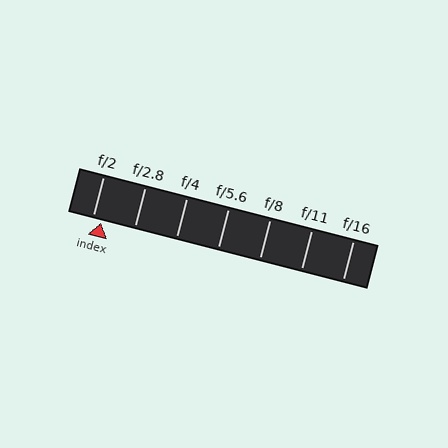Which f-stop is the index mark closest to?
The index mark is closest to f/2.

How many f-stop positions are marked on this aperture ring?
There are 7 f-stop positions marked.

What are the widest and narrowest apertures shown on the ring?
The widest aperture shown is f/2 and the narrowest is f/16.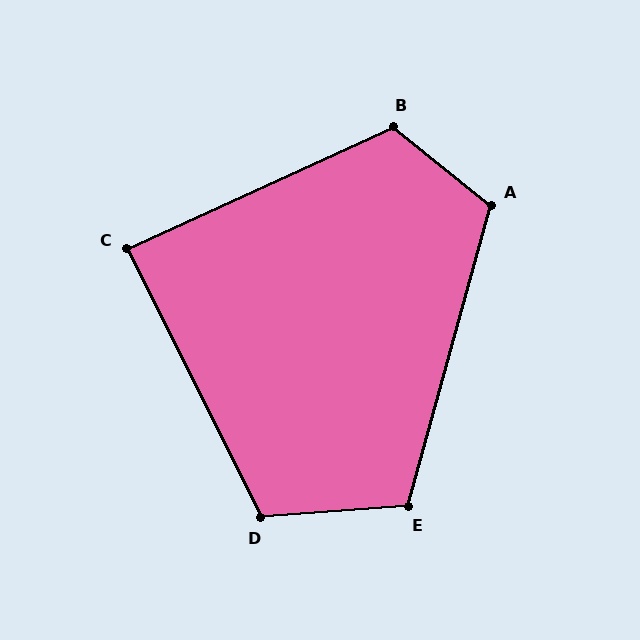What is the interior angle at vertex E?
Approximately 110 degrees (obtuse).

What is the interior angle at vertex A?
Approximately 113 degrees (obtuse).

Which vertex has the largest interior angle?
B, at approximately 117 degrees.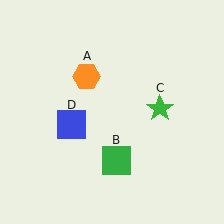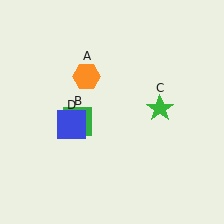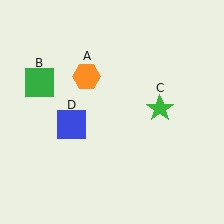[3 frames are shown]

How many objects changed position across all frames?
1 object changed position: green square (object B).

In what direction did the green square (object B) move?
The green square (object B) moved up and to the left.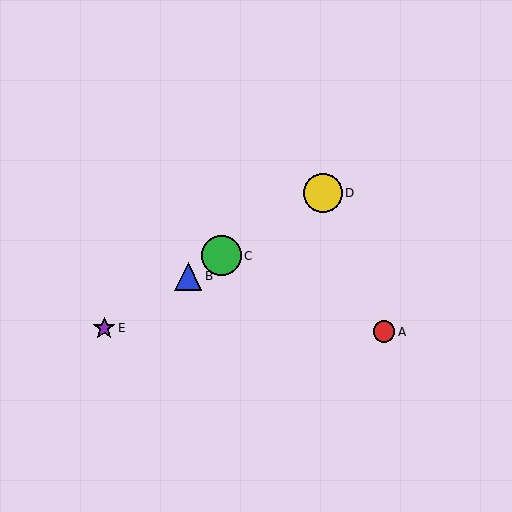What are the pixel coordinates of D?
Object D is at (323, 193).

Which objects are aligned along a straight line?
Objects B, C, D, E are aligned along a straight line.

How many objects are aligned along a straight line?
4 objects (B, C, D, E) are aligned along a straight line.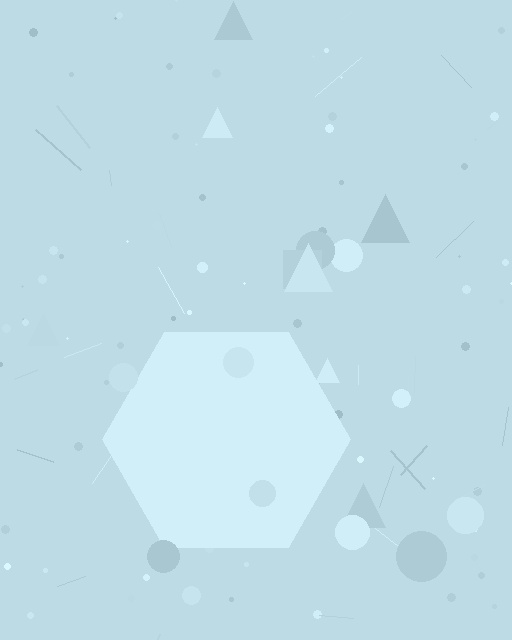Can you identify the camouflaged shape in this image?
The camouflaged shape is a hexagon.